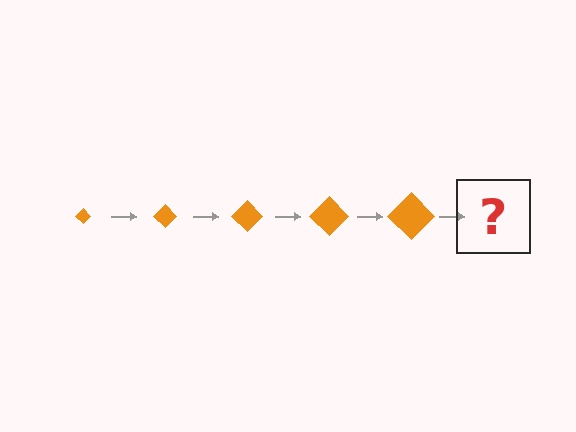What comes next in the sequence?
The next element should be an orange diamond, larger than the previous one.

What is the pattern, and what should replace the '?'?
The pattern is that the diamond gets progressively larger each step. The '?' should be an orange diamond, larger than the previous one.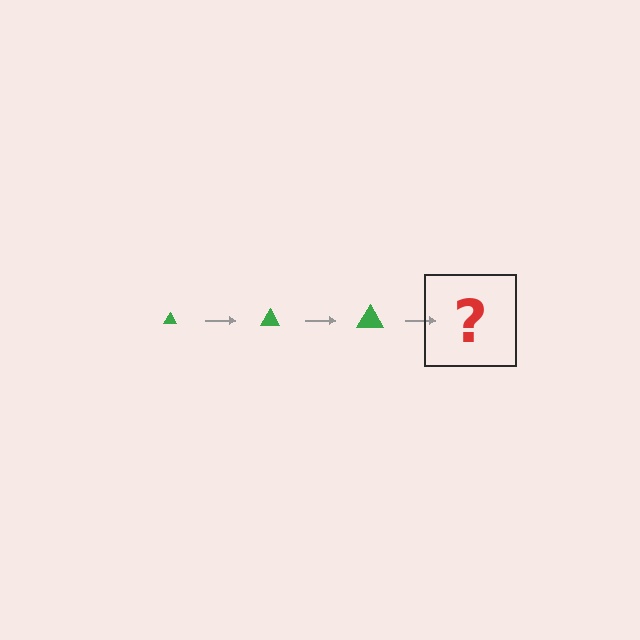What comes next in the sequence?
The next element should be a green triangle, larger than the previous one.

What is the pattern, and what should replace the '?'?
The pattern is that the triangle gets progressively larger each step. The '?' should be a green triangle, larger than the previous one.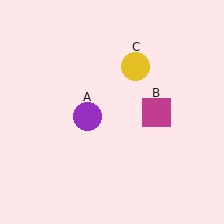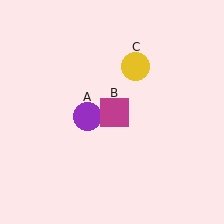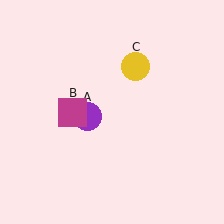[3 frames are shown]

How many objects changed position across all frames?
1 object changed position: magenta square (object B).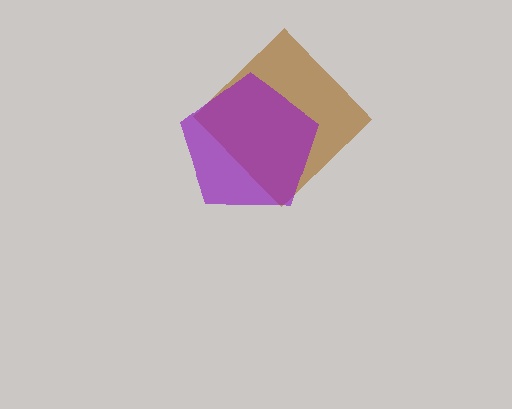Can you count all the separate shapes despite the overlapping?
Yes, there are 2 separate shapes.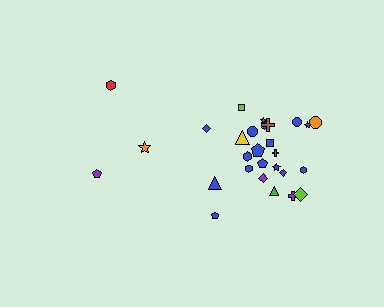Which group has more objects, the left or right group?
The right group.